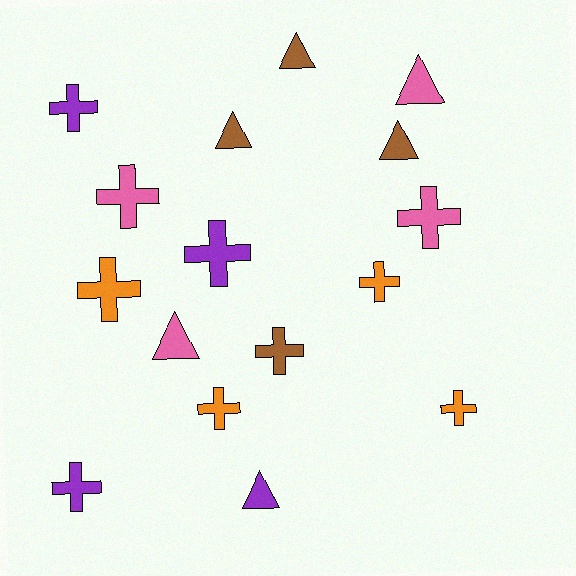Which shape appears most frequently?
Cross, with 10 objects.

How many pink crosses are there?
There are 2 pink crosses.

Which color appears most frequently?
Orange, with 4 objects.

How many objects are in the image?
There are 16 objects.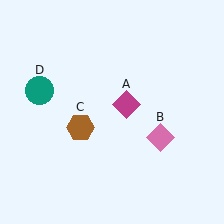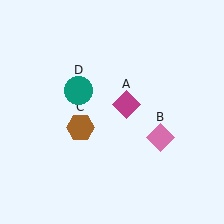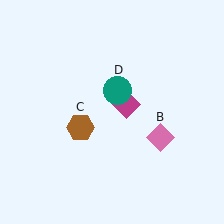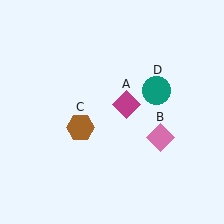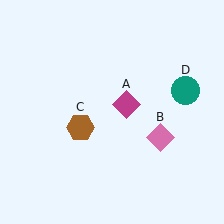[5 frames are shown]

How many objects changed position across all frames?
1 object changed position: teal circle (object D).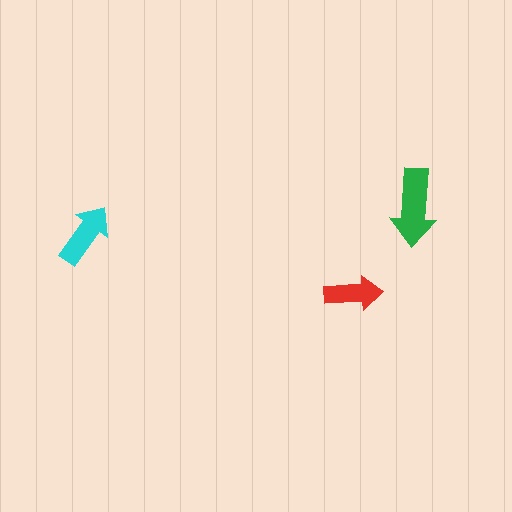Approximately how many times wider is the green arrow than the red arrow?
About 1.5 times wider.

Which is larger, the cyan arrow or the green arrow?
The green one.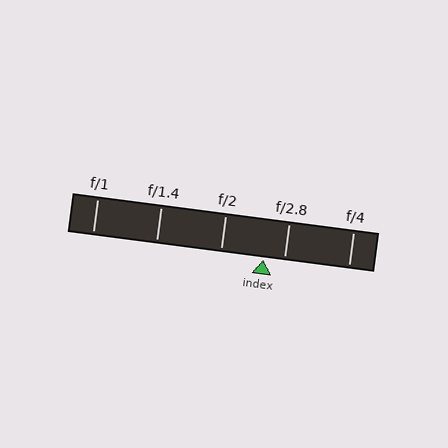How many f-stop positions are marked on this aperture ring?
There are 5 f-stop positions marked.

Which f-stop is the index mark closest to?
The index mark is closest to f/2.8.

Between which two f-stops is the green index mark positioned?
The index mark is between f/2 and f/2.8.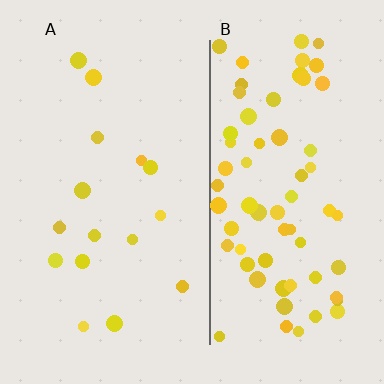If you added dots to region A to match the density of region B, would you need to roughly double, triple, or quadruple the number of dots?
Approximately quadruple.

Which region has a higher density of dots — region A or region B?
B (the right).